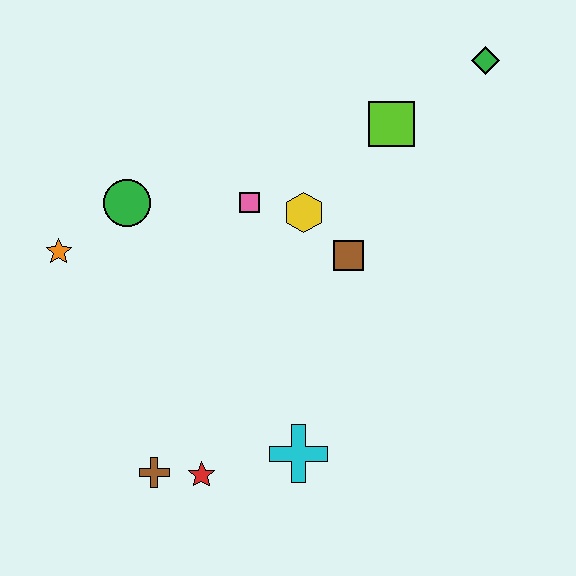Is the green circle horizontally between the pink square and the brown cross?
No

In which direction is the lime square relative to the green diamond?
The lime square is to the left of the green diamond.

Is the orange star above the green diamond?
No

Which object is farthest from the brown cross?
The green diamond is farthest from the brown cross.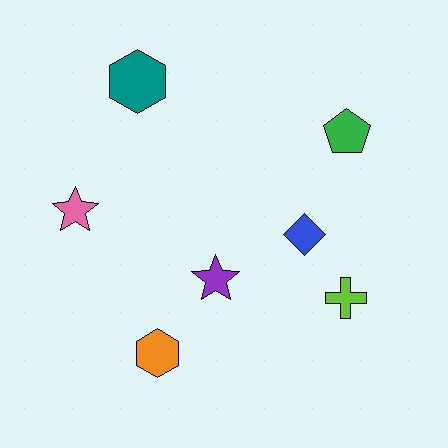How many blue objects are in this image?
There is 1 blue object.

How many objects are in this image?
There are 7 objects.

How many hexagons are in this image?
There are 2 hexagons.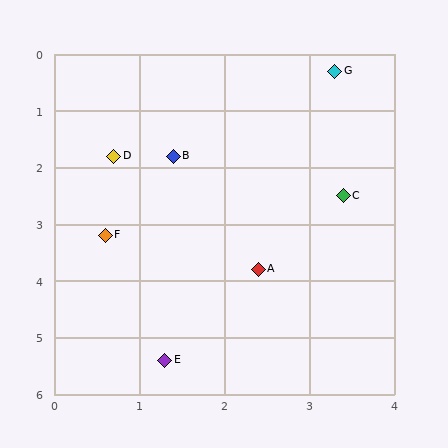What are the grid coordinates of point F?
Point F is at approximately (0.6, 3.2).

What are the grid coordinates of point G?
Point G is at approximately (3.3, 0.3).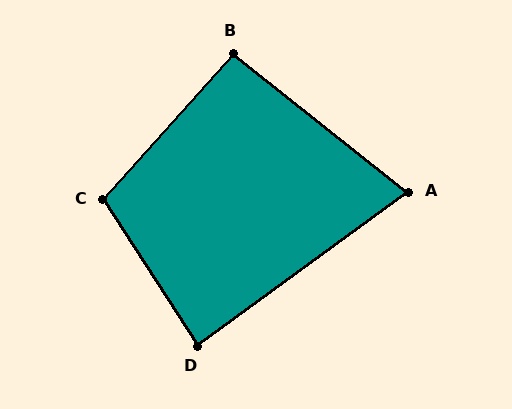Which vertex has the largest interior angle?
C, at approximately 105 degrees.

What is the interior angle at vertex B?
Approximately 93 degrees (approximately right).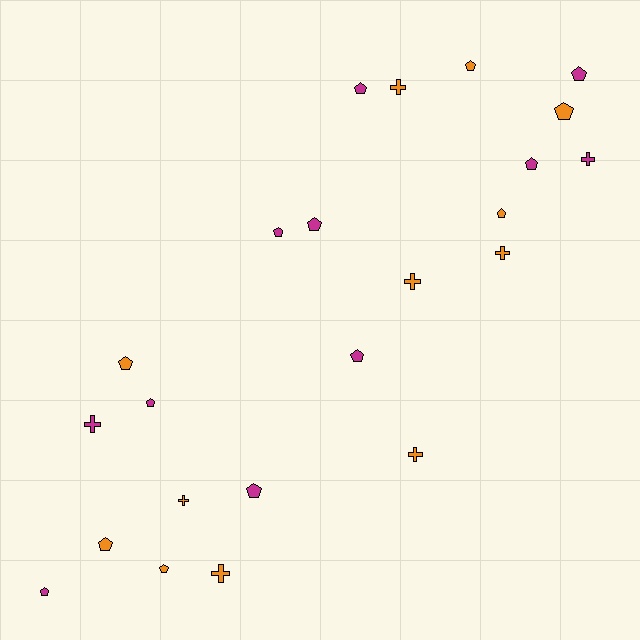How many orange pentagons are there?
There are 6 orange pentagons.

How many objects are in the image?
There are 23 objects.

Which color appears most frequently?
Orange, with 12 objects.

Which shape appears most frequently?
Pentagon, with 15 objects.